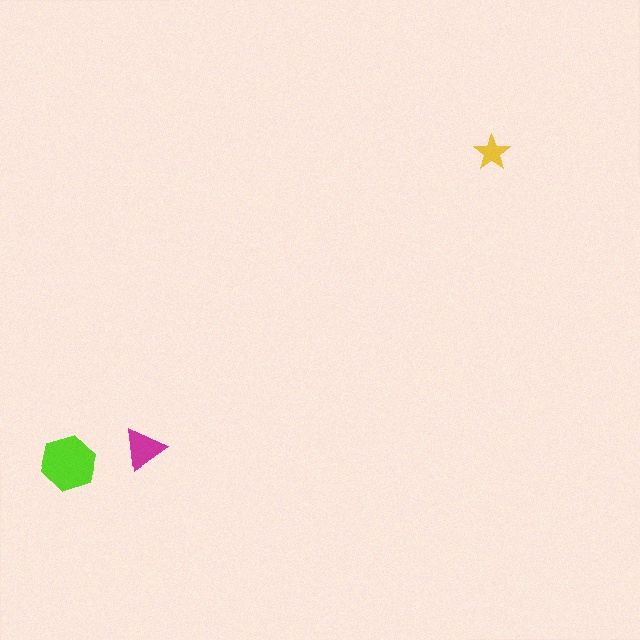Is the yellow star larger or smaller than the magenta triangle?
Smaller.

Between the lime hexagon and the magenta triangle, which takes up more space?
The lime hexagon.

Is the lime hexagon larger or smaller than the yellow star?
Larger.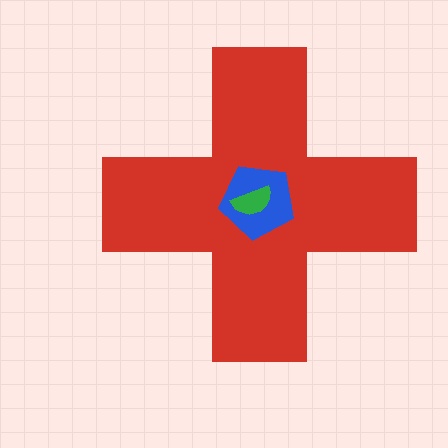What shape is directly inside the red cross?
The blue pentagon.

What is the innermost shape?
The green semicircle.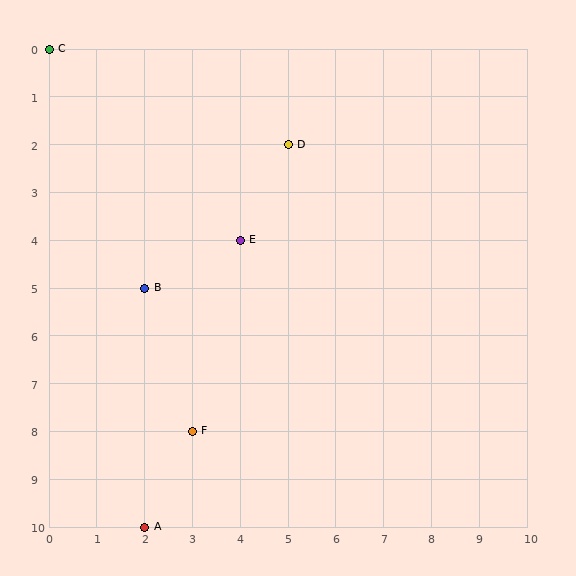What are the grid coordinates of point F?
Point F is at grid coordinates (3, 8).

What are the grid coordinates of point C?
Point C is at grid coordinates (0, 0).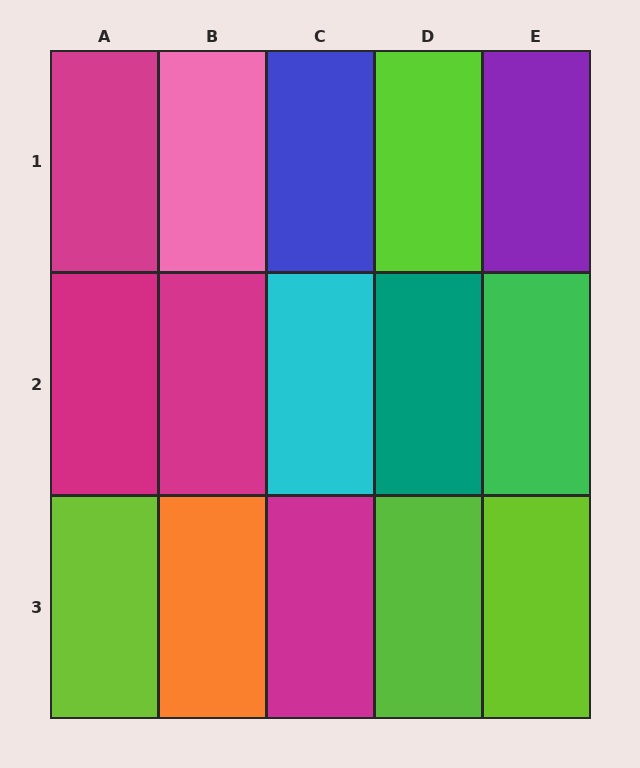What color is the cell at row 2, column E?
Green.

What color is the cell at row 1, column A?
Magenta.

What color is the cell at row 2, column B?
Magenta.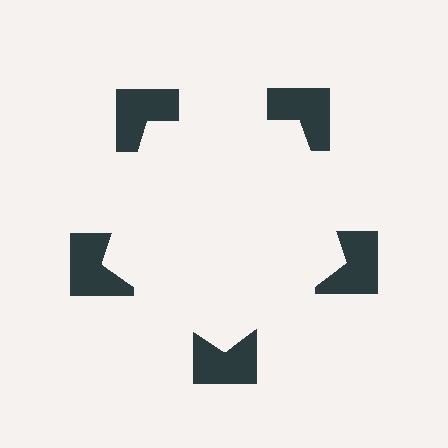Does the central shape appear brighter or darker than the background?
It typically appears slightly brighter than the background, even though no actual brightness change is drawn.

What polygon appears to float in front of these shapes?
An illusory pentagon — its edges are inferred from the aligned wedge cuts in the notched squares, not physically drawn.